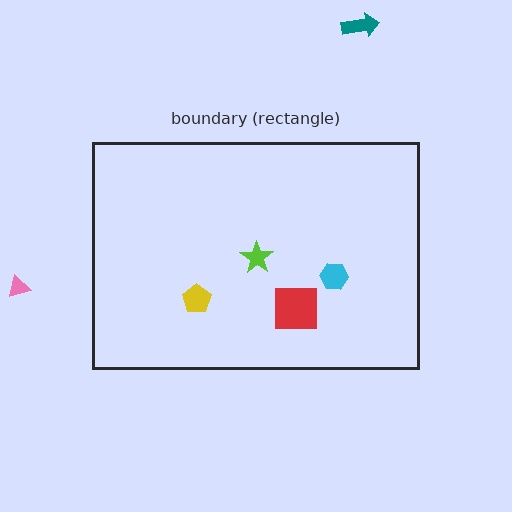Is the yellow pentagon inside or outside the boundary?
Inside.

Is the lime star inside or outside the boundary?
Inside.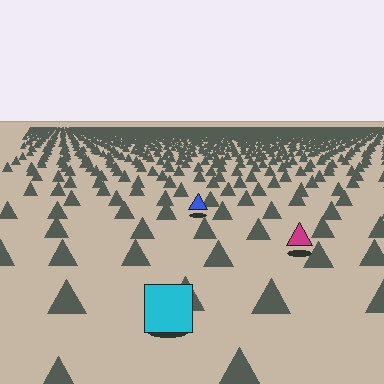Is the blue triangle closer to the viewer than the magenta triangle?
No. The magenta triangle is closer — you can tell from the texture gradient: the ground texture is coarser near it.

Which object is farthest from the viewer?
The blue triangle is farthest from the viewer. It appears smaller and the ground texture around it is denser.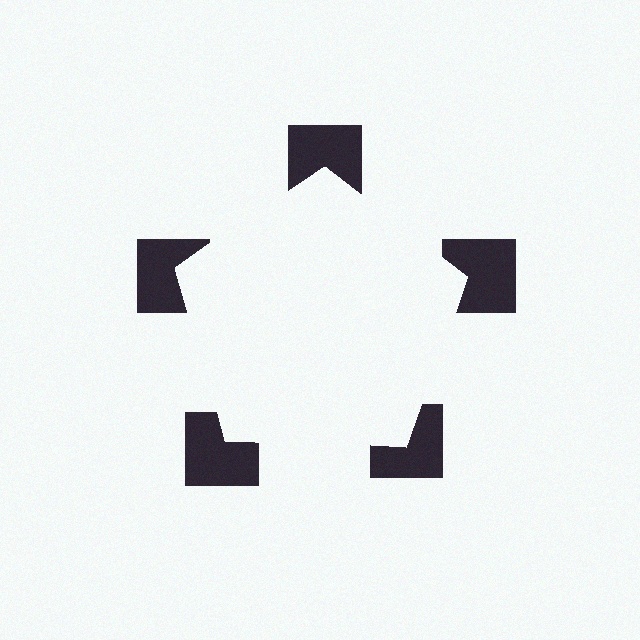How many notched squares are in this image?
There are 5 — one at each vertex of the illusory pentagon.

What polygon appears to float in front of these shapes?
An illusory pentagon — its edges are inferred from the aligned wedge cuts in the notched squares, not physically drawn.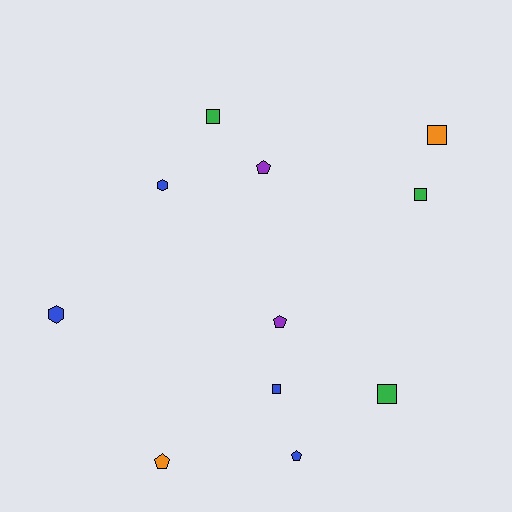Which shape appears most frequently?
Square, with 5 objects.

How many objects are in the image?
There are 11 objects.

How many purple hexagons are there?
There are no purple hexagons.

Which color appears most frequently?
Blue, with 4 objects.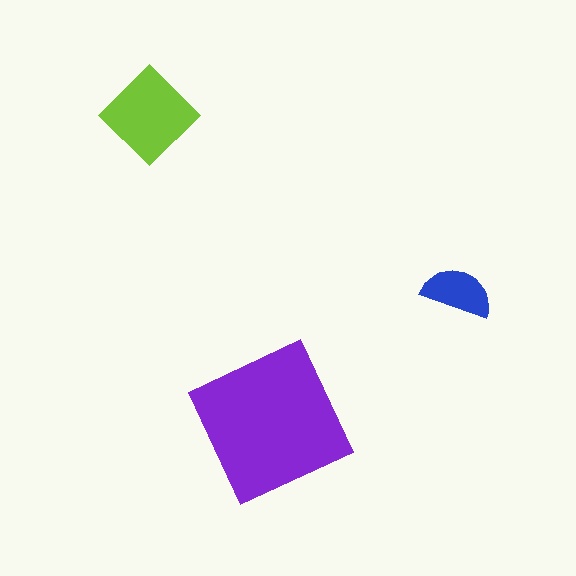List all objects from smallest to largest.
The blue semicircle, the lime diamond, the purple square.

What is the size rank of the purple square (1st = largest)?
1st.